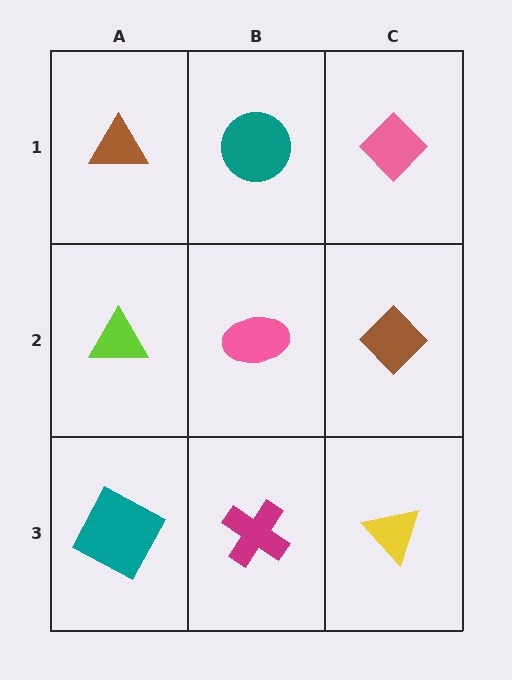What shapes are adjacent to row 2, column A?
A brown triangle (row 1, column A), a teal square (row 3, column A), a pink ellipse (row 2, column B).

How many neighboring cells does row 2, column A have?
3.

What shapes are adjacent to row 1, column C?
A brown diamond (row 2, column C), a teal circle (row 1, column B).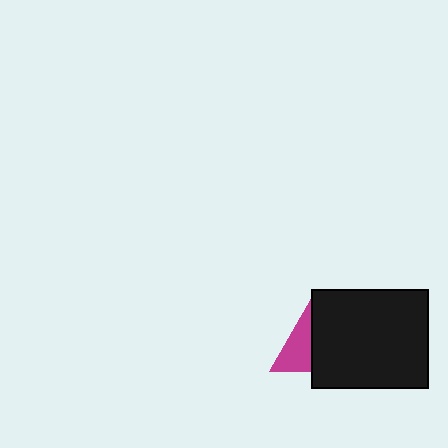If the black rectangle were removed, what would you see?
You would see the complete magenta triangle.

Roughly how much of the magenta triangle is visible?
A small part of it is visible (roughly 42%).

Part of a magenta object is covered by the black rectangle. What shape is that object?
It is a triangle.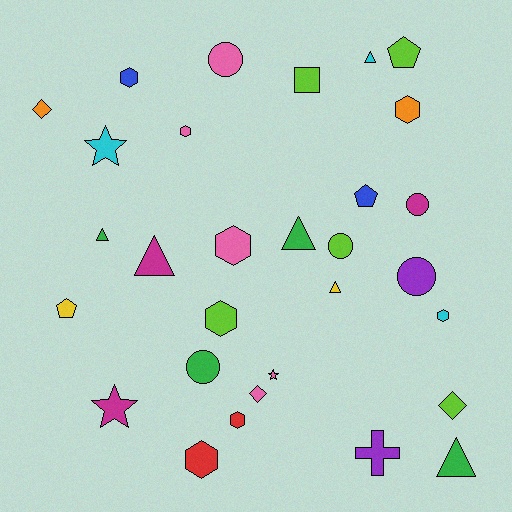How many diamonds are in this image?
There are 3 diamonds.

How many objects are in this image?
There are 30 objects.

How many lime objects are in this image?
There are 5 lime objects.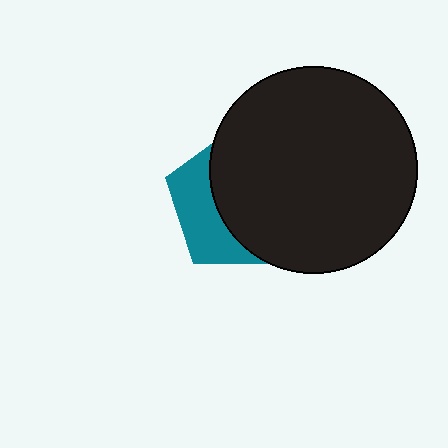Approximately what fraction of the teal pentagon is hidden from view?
Roughly 66% of the teal pentagon is hidden behind the black circle.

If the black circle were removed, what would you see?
You would see the complete teal pentagon.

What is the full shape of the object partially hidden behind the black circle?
The partially hidden object is a teal pentagon.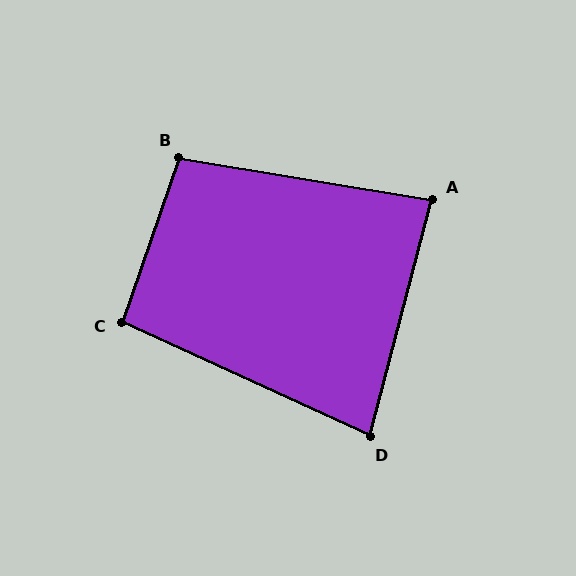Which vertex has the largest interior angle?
B, at approximately 100 degrees.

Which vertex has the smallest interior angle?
D, at approximately 80 degrees.